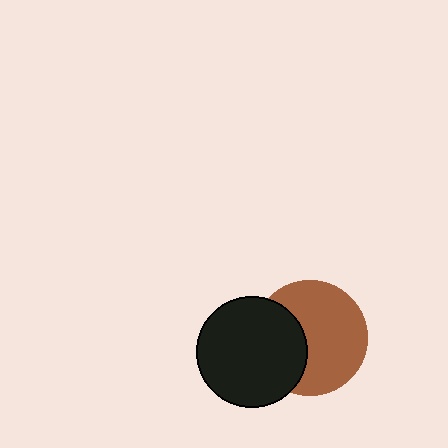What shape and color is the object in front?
The object in front is a black circle.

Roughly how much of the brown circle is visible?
About half of it is visible (roughly 65%).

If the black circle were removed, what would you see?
You would see the complete brown circle.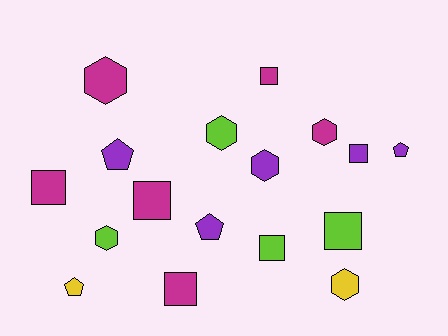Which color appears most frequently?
Magenta, with 6 objects.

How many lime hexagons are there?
There are 2 lime hexagons.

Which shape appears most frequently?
Square, with 7 objects.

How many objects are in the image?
There are 17 objects.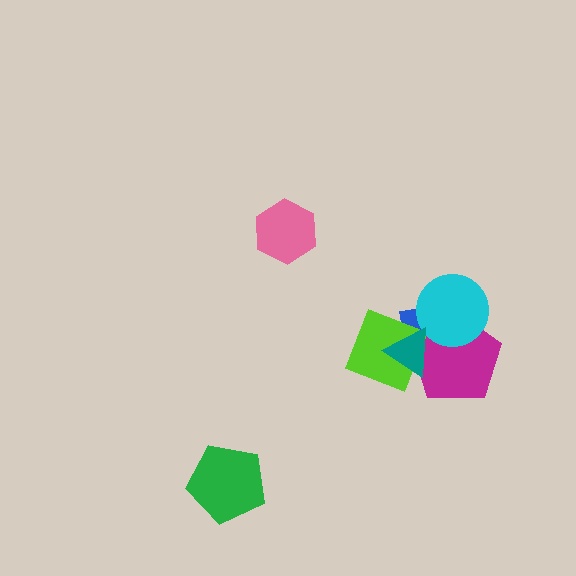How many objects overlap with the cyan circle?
2 objects overlap with the cyan circle.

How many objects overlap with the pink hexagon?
0 objects overlap with the pink hexagon.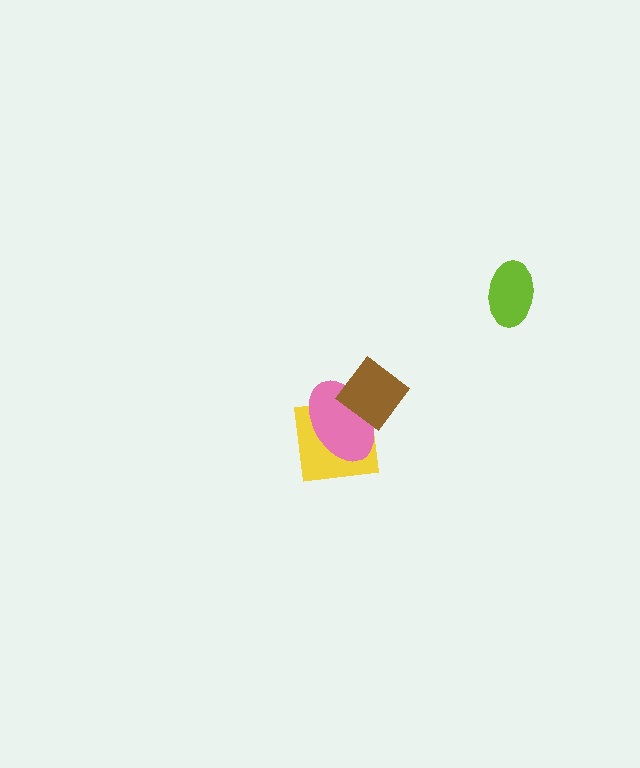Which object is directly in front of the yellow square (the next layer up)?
The pink ellipse is directly in front of the yellow square.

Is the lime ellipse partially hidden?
No, no other shape covers it.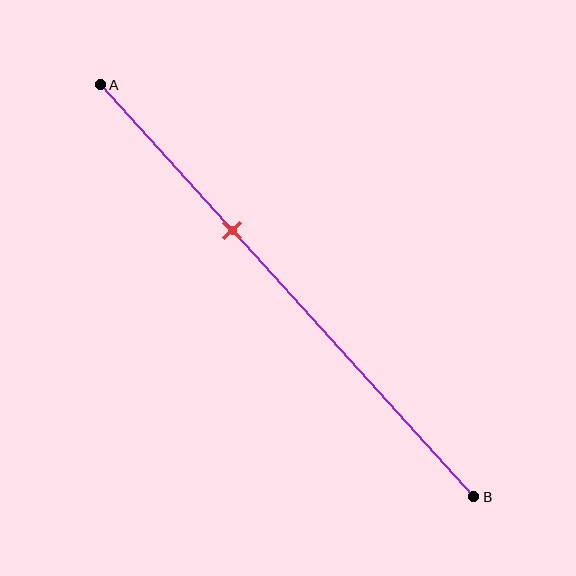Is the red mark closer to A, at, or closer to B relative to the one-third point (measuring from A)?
The red mark is approximately at the one-third point of segment AB.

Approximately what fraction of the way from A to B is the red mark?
The red mark is approximately 35% of the way from A to B.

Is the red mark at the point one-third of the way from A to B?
Yes, the mark is approximately at the one-third point.